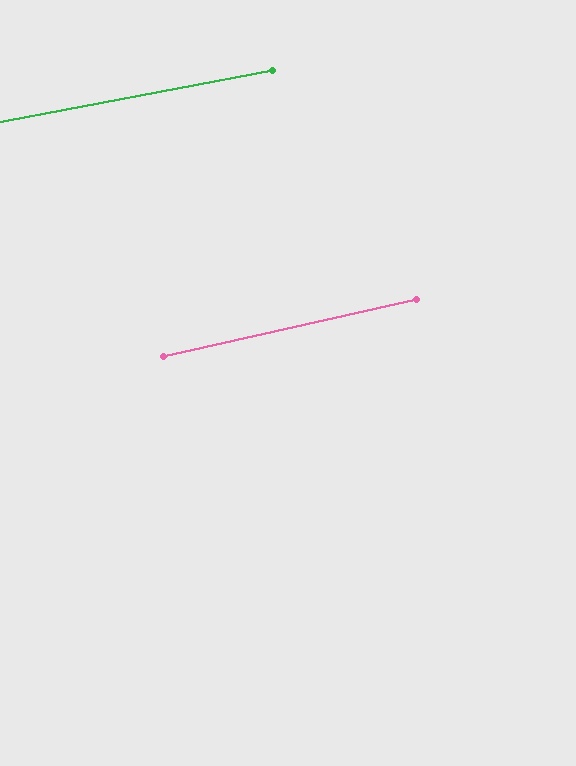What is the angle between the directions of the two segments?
Approximately 2 degrees.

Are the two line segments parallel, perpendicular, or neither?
Parallel — their directions differ by only 1.9°.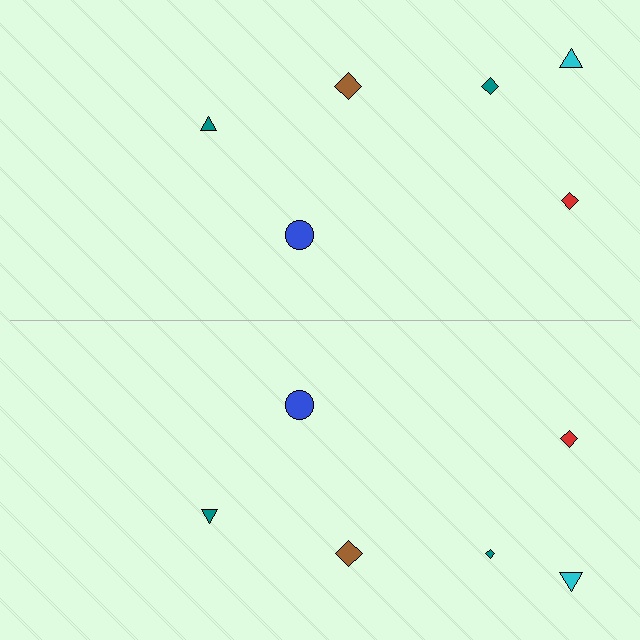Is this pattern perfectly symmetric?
No, the pattern is not perfectly symmetric. The teal diamond on the bottom side has a different size than its mirror counterpart.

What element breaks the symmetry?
The teal diamond on the bottom side has a different size than its mirror counterpart.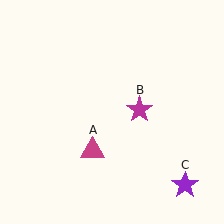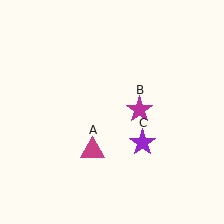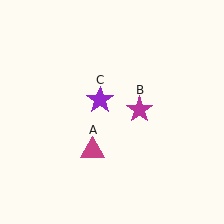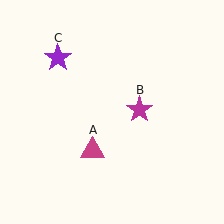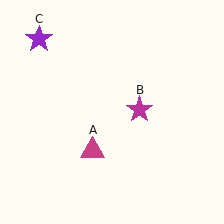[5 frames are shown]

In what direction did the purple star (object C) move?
The purple star (object C) moved up and to the left.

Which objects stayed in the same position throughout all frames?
Magenta triangle (object A) and magenta star (object B) remained stationary.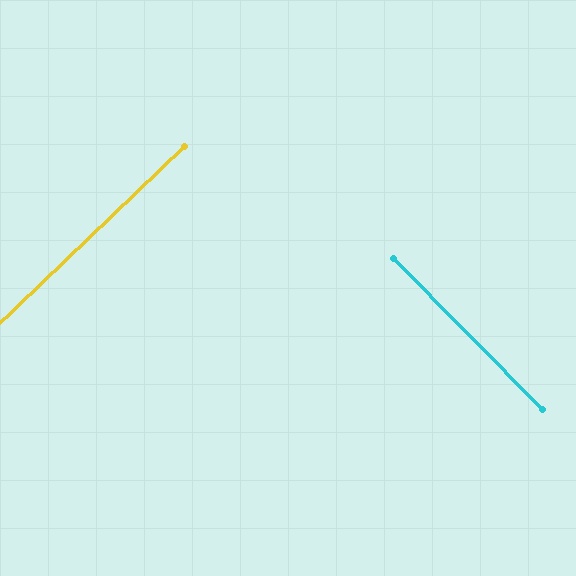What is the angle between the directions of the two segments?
Approximately 89 degrees.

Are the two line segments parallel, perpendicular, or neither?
Perpendicular — they meet at approximately 89°.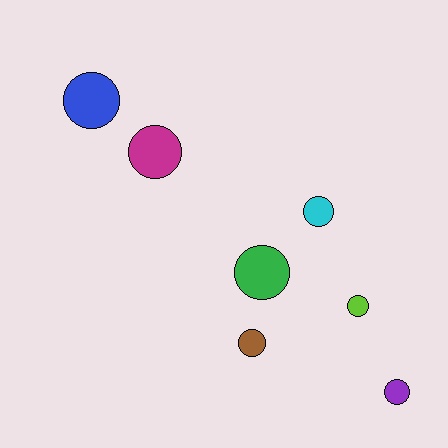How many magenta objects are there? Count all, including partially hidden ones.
There is 1 magenta object.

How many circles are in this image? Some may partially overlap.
There are 7 circles.